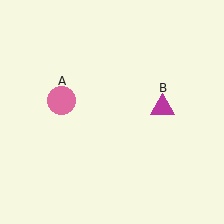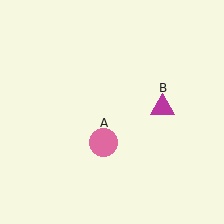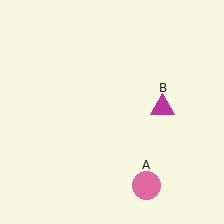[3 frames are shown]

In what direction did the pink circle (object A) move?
The pink circle (object A) moved down and to the right.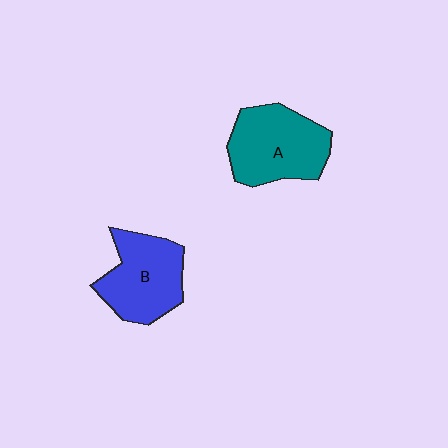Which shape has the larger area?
Shape A (teal).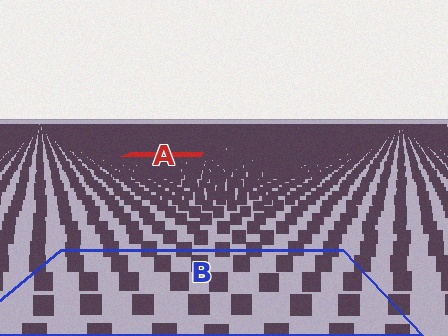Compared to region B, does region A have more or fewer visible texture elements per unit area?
Region A has more texture elements per unit area — they are packed more densely because it is farther away.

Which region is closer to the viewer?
Region B is closer. The texture elements there are larger and more spread out.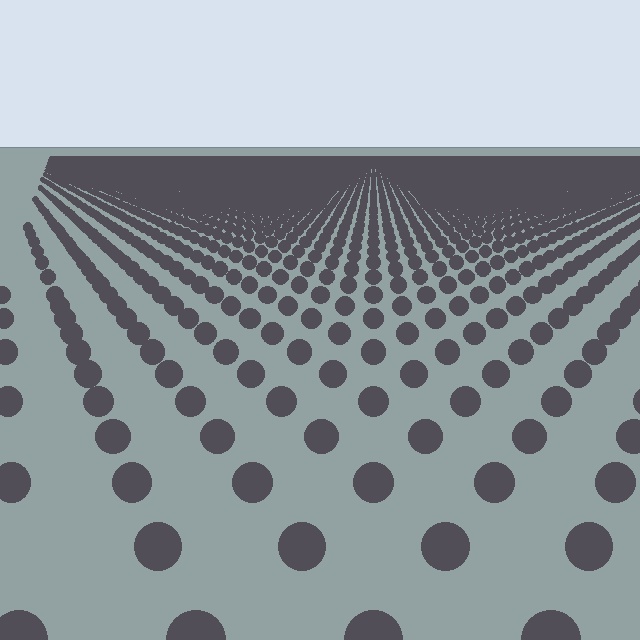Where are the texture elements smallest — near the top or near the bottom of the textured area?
Near the top.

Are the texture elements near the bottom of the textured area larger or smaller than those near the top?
Larger. Near the bottom, elements are closer to the viewer and appear at a bigger on-screen size.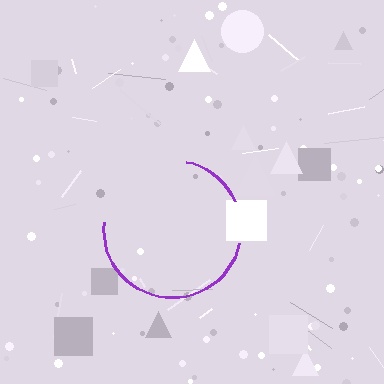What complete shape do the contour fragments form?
The contour fragments form a circle.